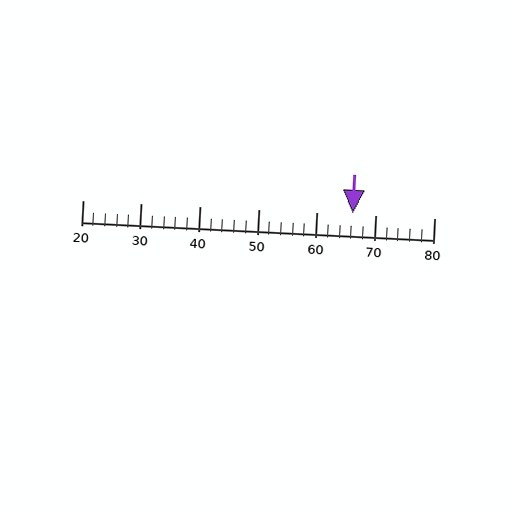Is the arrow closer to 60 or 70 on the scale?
The arrow is closer to 70.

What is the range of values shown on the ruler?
The ruler shows values from 20 to 80.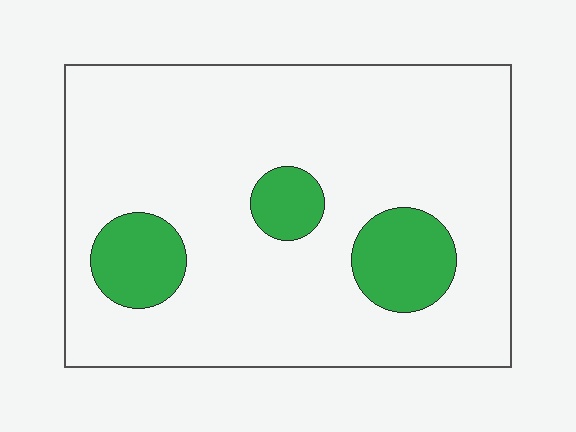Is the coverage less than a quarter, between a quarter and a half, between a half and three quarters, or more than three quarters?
Less than a quarter.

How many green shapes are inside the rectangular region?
3.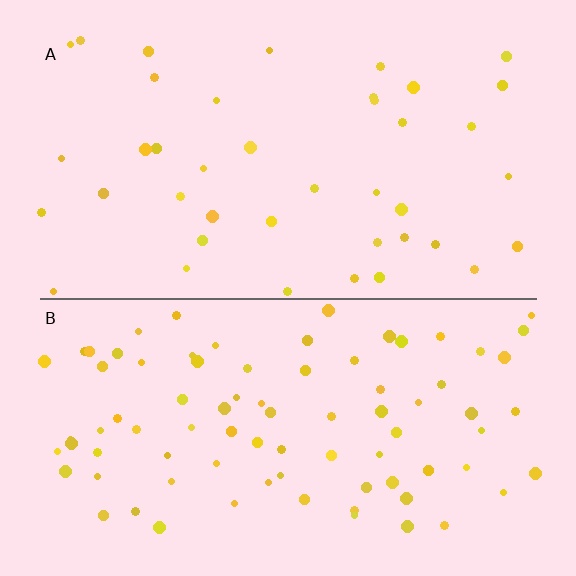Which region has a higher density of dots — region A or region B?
B (the bottom).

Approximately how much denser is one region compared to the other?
Approximately 2.0× — region B over region A.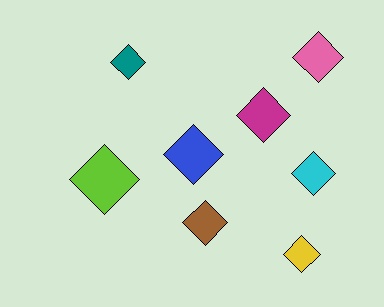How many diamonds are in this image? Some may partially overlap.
There are 8 diamonds.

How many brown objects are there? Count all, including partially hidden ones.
There is 1 brown object.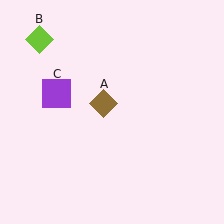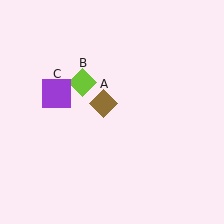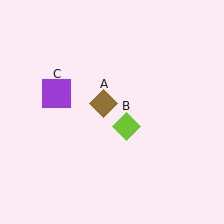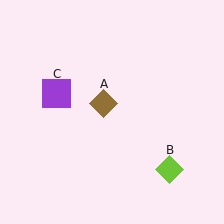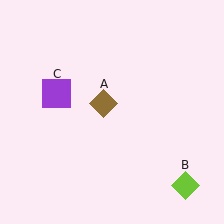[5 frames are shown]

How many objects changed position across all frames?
1 object changed position: lime diamond (object B).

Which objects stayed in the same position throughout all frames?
Brown diamond (object A) and purple square (object C) remained stationary.